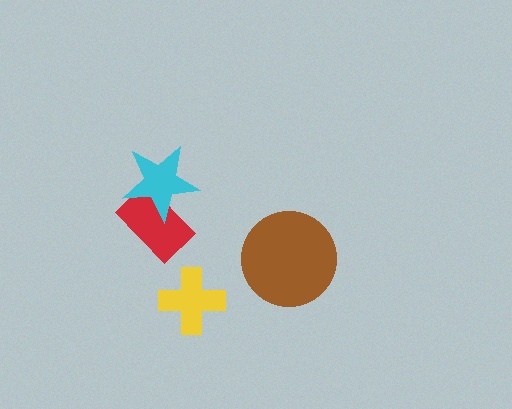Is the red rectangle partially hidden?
Yes, it is partially covered by another shape.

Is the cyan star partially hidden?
No, no other shape covers it.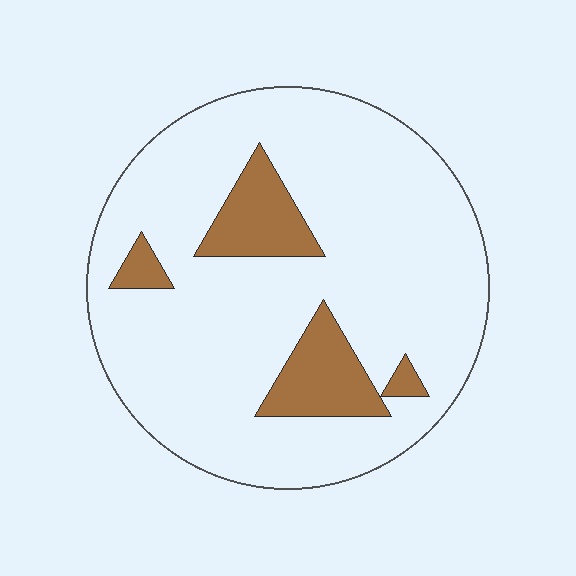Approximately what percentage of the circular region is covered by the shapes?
Approximately 15%.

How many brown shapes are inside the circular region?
4.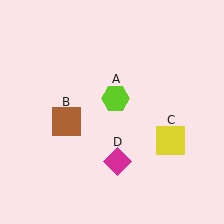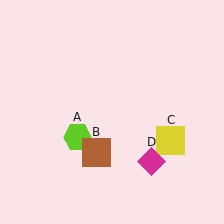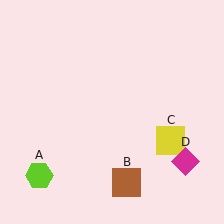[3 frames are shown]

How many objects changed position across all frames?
3 objects changed position: lime hexagon (object A), brown square (object B), magenta diamond (object D).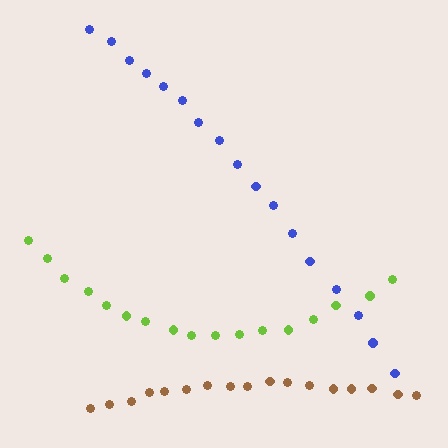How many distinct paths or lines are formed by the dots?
There are 3 distinct paths.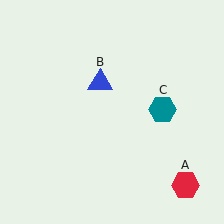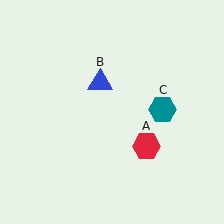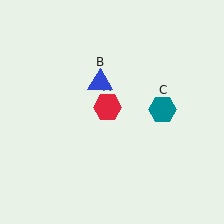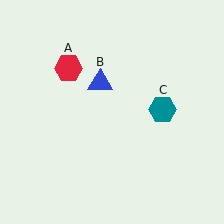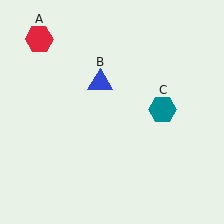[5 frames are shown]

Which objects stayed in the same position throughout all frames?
Blue triangle (object B) and teal hexagon (object C) remained stationary.